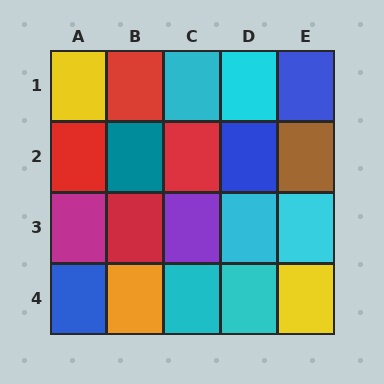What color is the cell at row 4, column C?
Cyan.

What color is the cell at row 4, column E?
Yellow.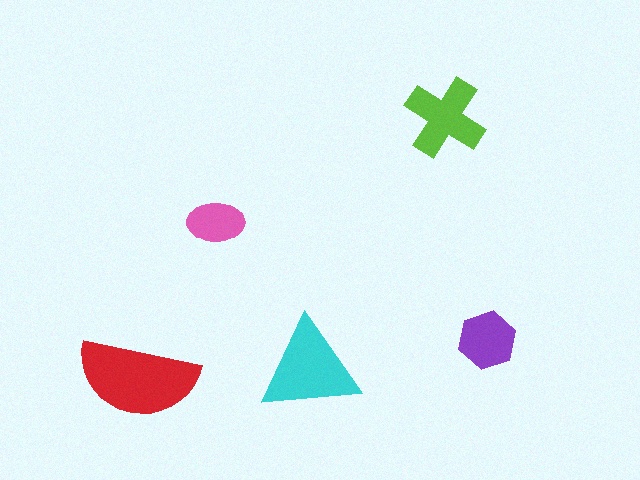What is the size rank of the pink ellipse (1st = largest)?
5th.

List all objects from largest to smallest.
The red semicircle, the cyan triangle, the lime cross, the purple hexagon, the pink ellipse.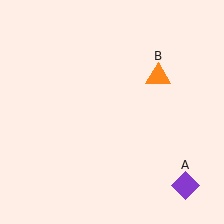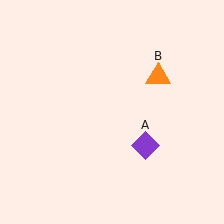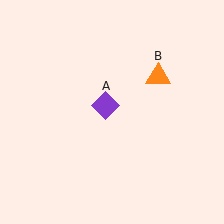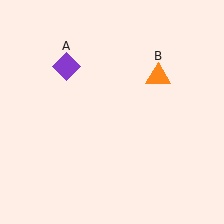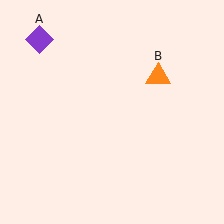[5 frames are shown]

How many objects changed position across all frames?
1 object changed position: purple diamond (object A).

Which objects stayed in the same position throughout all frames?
Orange triangle (object B) remained stationary.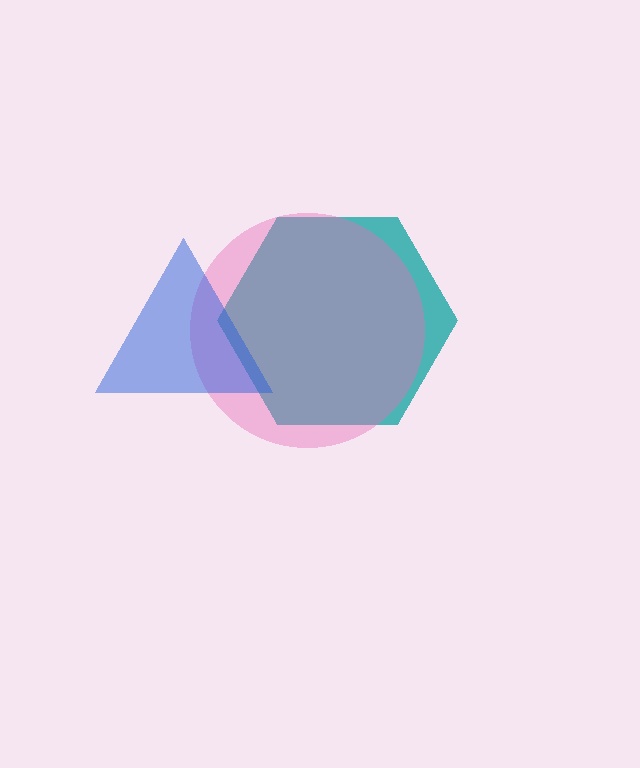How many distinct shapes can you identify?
There are 3 distinct shapes: a teal hexagon, a pink circle, a blue triangle.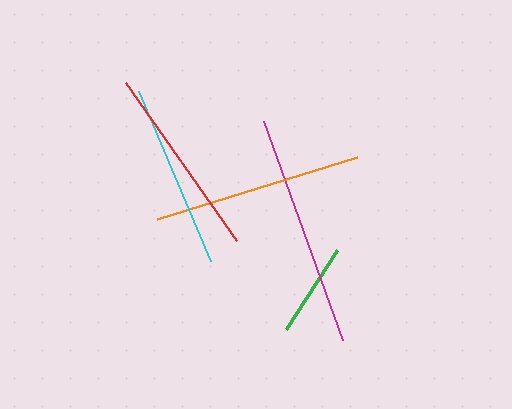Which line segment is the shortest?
The green line is the shortest at approximately 95 pixels.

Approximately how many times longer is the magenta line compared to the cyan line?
The magenta line is approximately 1.3 times the length of the cyan line.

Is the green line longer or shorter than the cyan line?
The cyan line is longer than the green line.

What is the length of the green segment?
The green segment is approximately 95 pixels long.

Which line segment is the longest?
The magenta line is the longest at approximately 233 pixels.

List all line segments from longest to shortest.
From longest to shortest: magenta, orange, red, cyan, green.